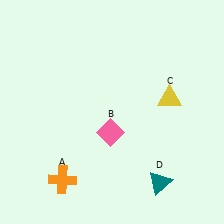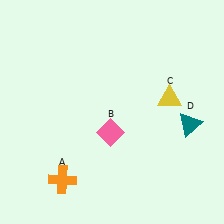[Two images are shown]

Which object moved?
The teal triangle (D) moved up.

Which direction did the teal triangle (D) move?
The teal triangle (D) moved up.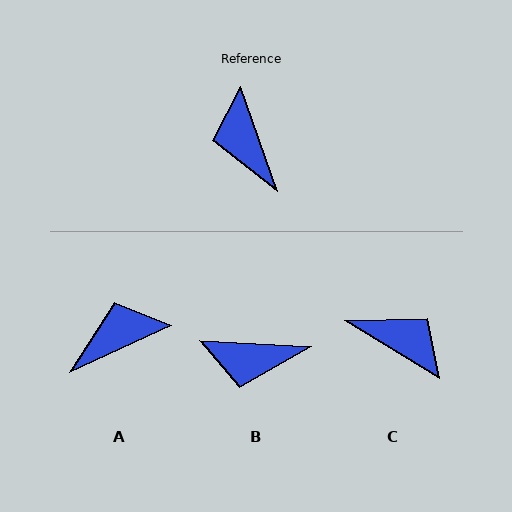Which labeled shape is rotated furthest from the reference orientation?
C, about 141 degrees away.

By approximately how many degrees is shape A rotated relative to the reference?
Approximately 85 degrees clockwise.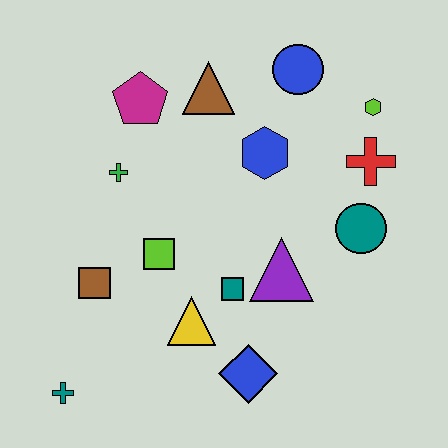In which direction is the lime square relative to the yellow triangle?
The lime square is above the yellow triangle.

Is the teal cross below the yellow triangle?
Yes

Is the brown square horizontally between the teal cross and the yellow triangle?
Yes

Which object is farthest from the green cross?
The lime hexagon is farthest from the green cross.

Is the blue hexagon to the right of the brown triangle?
Yes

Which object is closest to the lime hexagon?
The red cross is closest to the lime hexagon.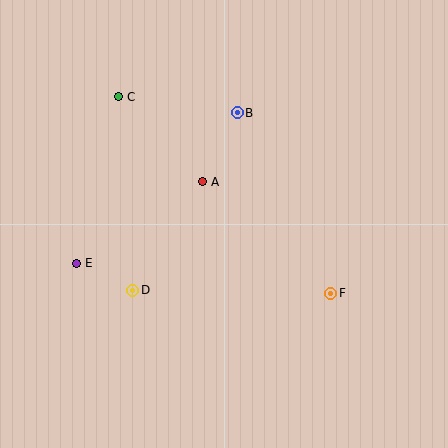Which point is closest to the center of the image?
Point A at (203, 182) is closest to the center.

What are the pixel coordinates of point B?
Point B is at (237, 113).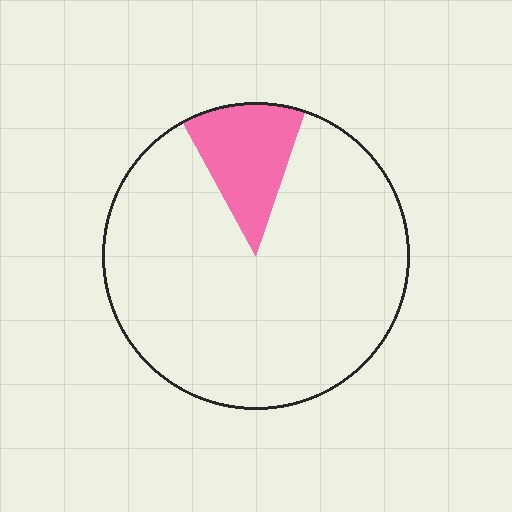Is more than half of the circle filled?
No.